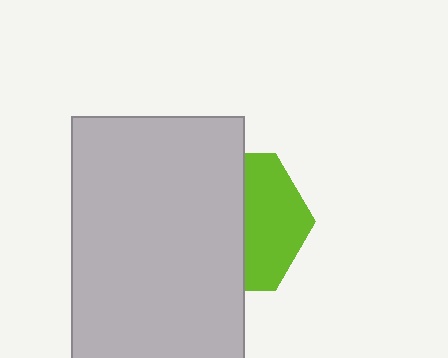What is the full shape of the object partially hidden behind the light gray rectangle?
The partially hidden object is a lime hexagon.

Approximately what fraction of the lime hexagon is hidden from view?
Roughly 58% of the lime hexagon is hidden behind the light gray rectangle.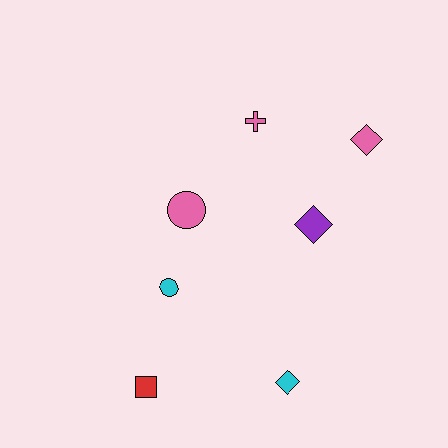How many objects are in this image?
There are 7 objects.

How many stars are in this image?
There are no stars.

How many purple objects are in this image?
There is 1 purple object.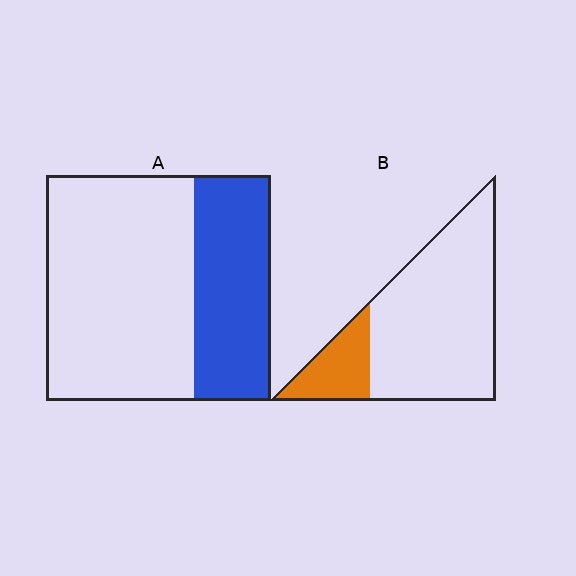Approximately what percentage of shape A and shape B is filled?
A is approximately 35% and B is approximately 20%.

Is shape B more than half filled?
No.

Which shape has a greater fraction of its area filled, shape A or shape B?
Shape A.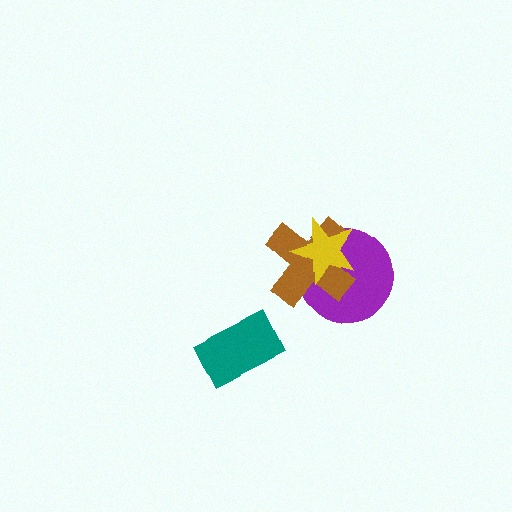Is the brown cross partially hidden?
Yes, it is partially covered by another shape.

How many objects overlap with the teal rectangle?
0 objects overlap with the teal rectangle.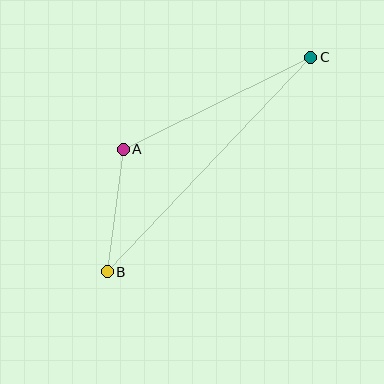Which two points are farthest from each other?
Points B and C are farthest from each other.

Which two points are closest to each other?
Points A and B are closest to each other.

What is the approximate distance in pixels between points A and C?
The distance between A and C is approximately 209 pixels.